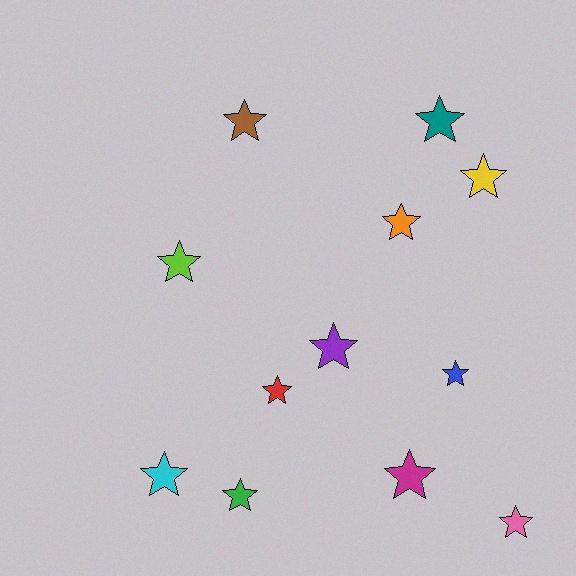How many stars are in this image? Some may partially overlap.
There are 12 stars.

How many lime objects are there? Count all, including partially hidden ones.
There is 1 lime object.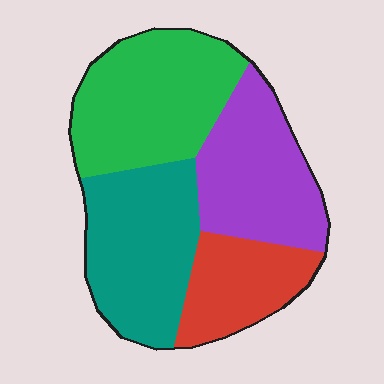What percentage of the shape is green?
Green takes up between a sixth and a third of the shape.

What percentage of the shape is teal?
Teal takes up about one quarter (1/4) of the shape.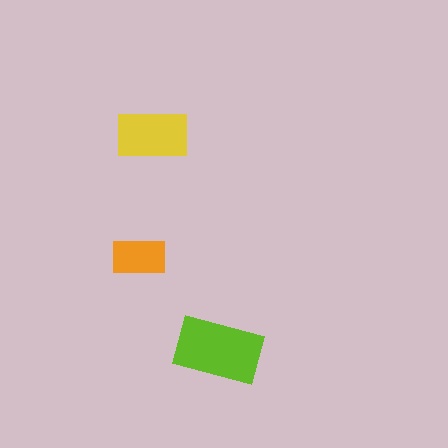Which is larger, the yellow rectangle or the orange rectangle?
The yellow one.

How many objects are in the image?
There are 3 objects in the image.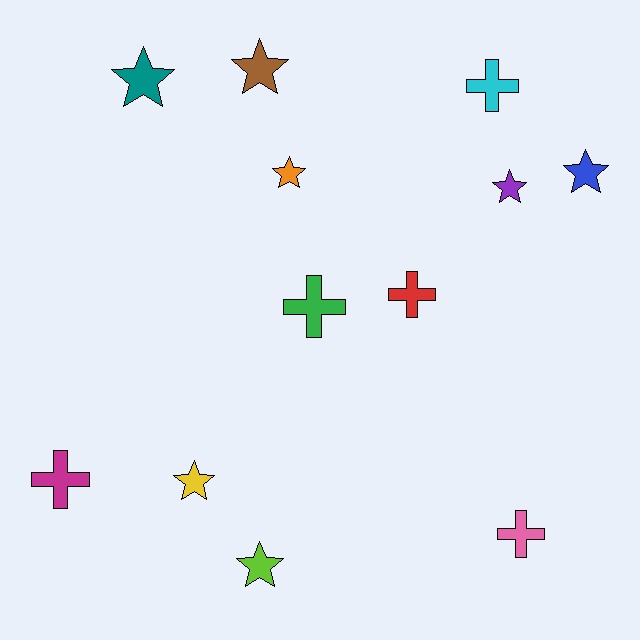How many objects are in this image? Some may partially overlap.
There are 12 objects.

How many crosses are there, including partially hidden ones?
There are 5 crosses.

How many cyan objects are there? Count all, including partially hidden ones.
There is 1 cyan object.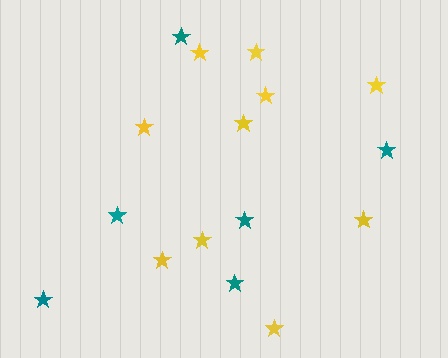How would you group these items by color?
There are 2 groups: one group of teal stars (6) and one group of yellow stars (10).